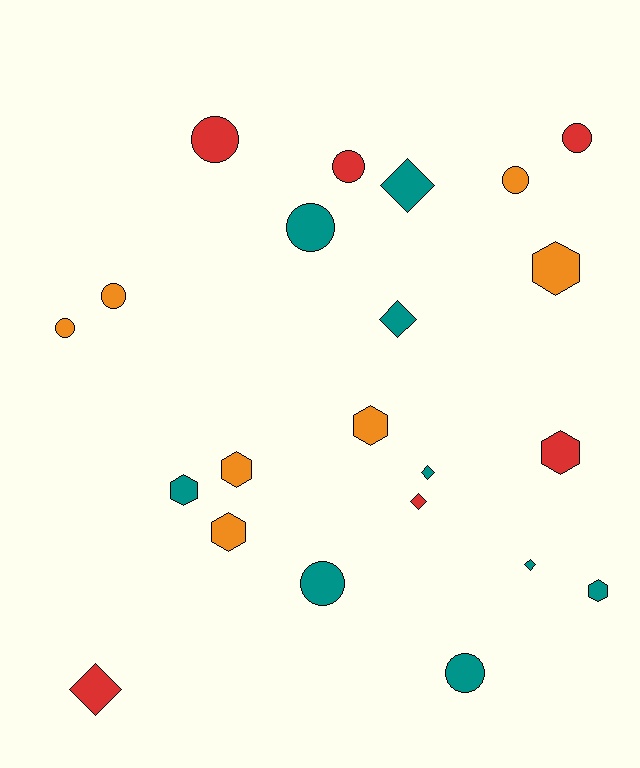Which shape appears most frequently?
Circle, with 9 objects.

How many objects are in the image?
There are 22 objects.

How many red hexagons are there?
There is 1 red hexagon.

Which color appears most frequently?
Teal, with 9 objects.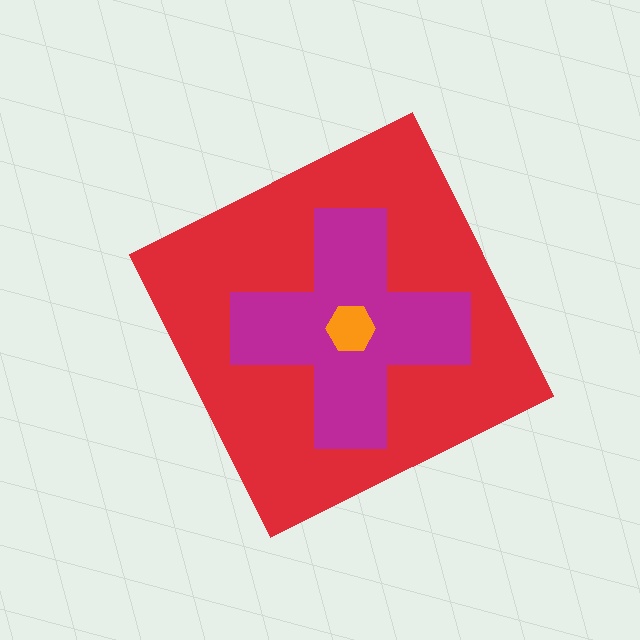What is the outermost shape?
The red diamond.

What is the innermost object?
The orange hexagon.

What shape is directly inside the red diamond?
The magenta cross.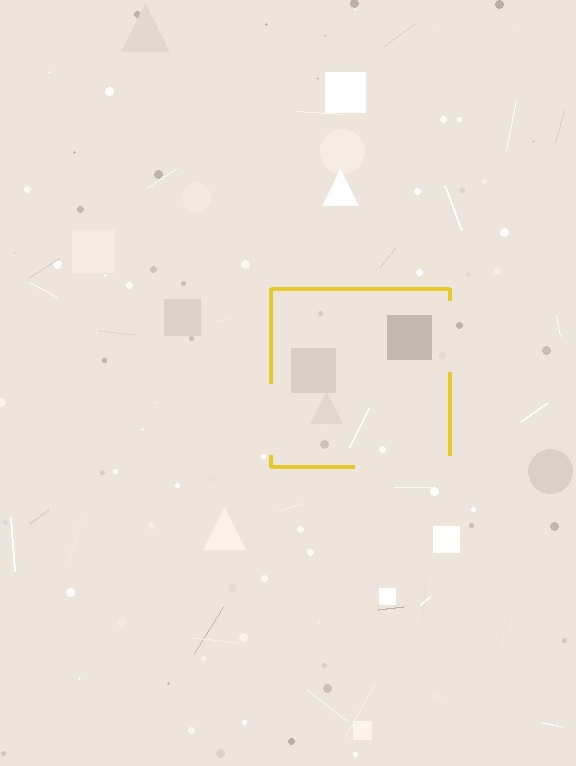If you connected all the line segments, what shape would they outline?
They would outline a square.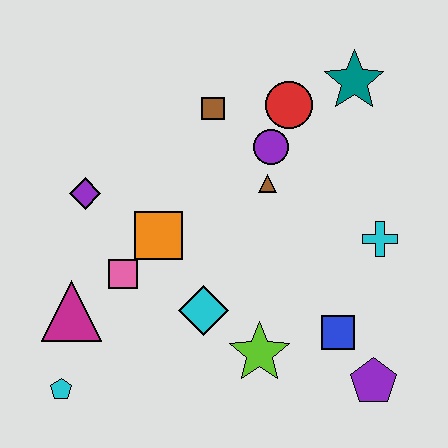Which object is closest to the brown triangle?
The purple circle is closest to the brown triangle.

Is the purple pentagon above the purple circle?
No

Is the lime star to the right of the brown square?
Yes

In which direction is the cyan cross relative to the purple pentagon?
The cyan cross is above the purple pentagon.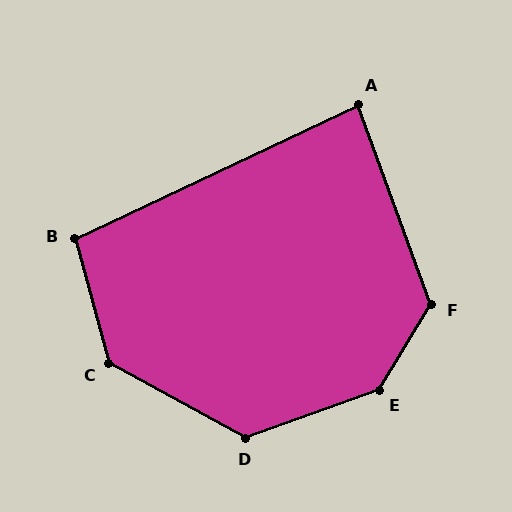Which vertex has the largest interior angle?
E, at approximately 141 degrees.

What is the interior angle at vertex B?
Approximately 100 degrees (obtuse).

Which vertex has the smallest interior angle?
A, at approximately 85 degrees.